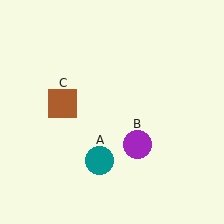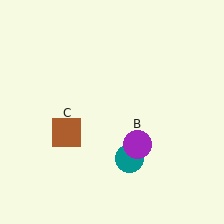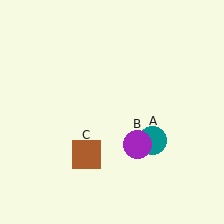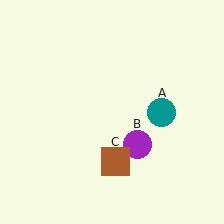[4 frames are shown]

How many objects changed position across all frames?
2 objects changed position: teal circle (object A), brown square (object C).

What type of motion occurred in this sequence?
The teal circle (object A), brown square (object C) rotated counterclockwise around the center of the scene.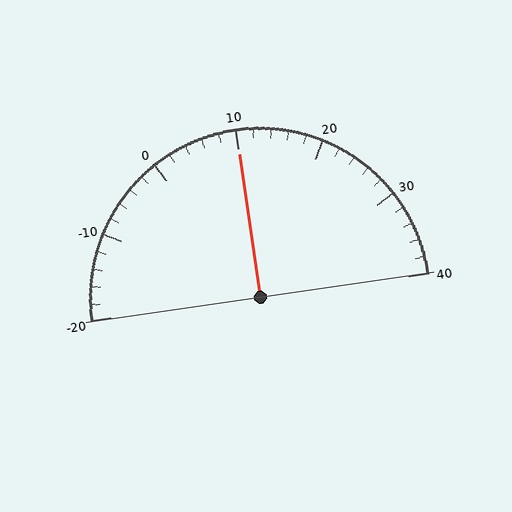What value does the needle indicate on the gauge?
The needle indicates approximately 10.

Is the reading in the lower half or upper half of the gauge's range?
The reading is in the upper half of the range (-20 to 40).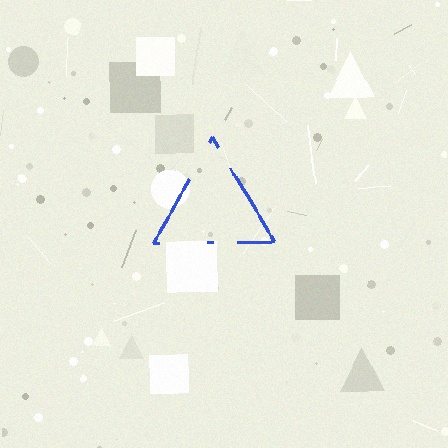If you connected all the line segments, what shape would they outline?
They would outline a triangle.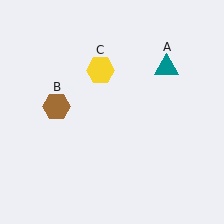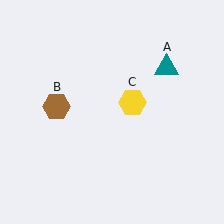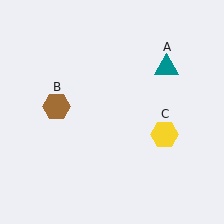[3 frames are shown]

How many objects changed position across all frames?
1 object changed position: yellow hexagon (object C).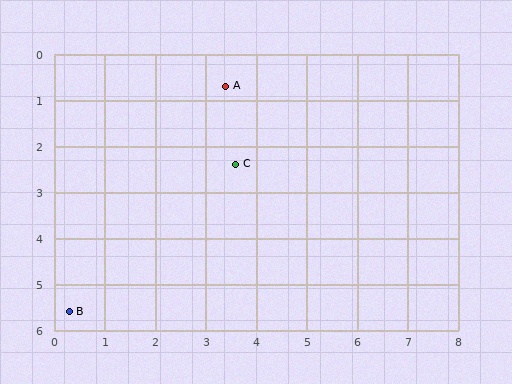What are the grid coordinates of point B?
Point B is at approximately (0.3, 5.6).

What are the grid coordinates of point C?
Point C is at approximately (3.6, 2.4).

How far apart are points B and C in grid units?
Points B and C are about 4.6 grid units apart.